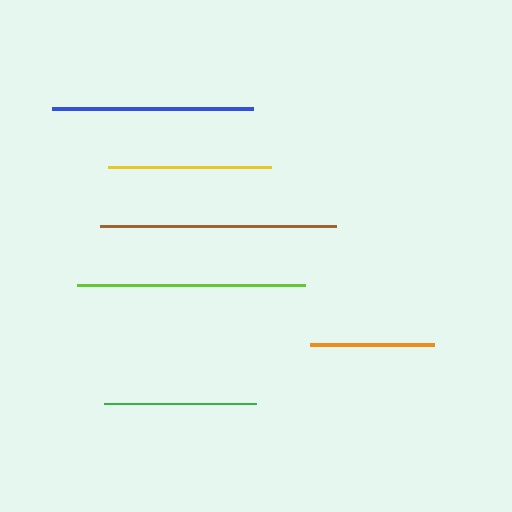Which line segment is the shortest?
The orange line is the shortest at approximately 124 pixels.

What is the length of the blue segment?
The blue segment is approximately 201 pixels long.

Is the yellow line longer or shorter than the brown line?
The brown line is longer than the yellow line.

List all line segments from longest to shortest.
From longest to shortest: brown, lime, blue, yellow, green, orange.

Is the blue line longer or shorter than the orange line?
The blue line is longer than the orange line.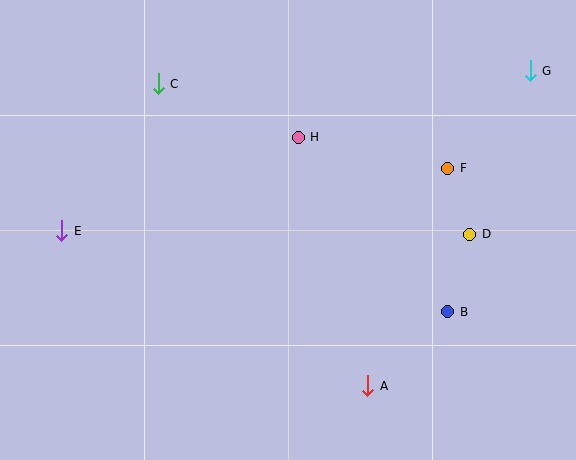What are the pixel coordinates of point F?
Point F is at (448, 168).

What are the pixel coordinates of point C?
Point C is at (158, 84).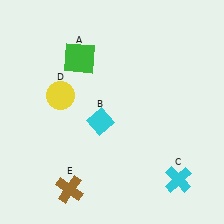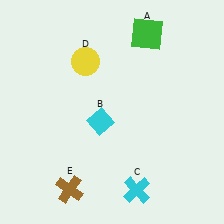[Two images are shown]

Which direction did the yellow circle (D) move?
The yellow circle (D) moved up.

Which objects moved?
The objects that moved are: the green square (A), the cyan cross (C), the yellow circle (D).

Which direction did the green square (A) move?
The green square (A) moved right.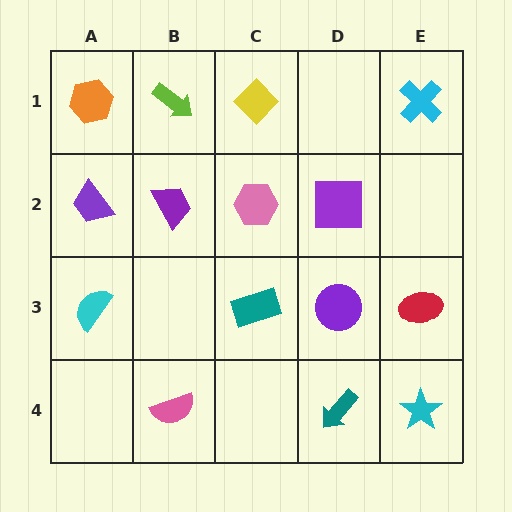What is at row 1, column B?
A lime arrow.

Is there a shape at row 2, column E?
No, that cell is empty.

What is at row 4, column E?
A cyan star.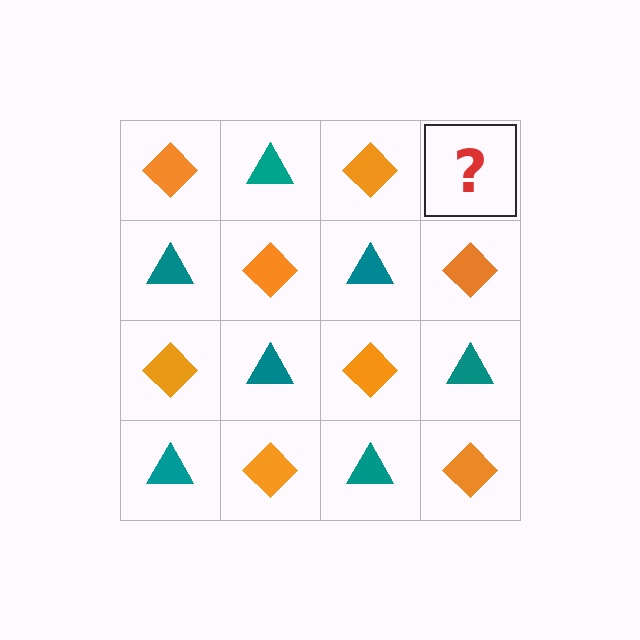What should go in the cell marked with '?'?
The missing cell should contain a teal triangle.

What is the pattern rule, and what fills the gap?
The rule is that it alternates orange diamond and teal triangle in a checkerboard pattern. The gap should be filled with a teal triangle.